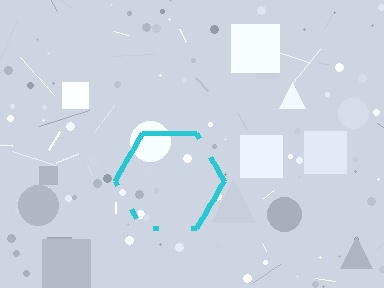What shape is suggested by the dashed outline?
The dashed outline suggests a hexagon.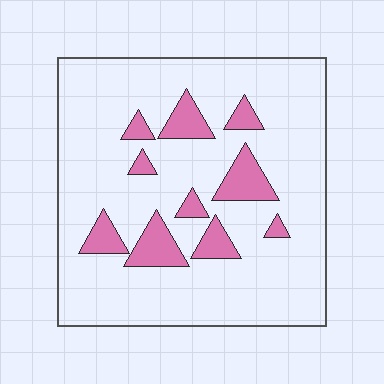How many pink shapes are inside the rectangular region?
10.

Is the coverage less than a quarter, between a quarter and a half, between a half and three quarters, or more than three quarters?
Less than a quarter.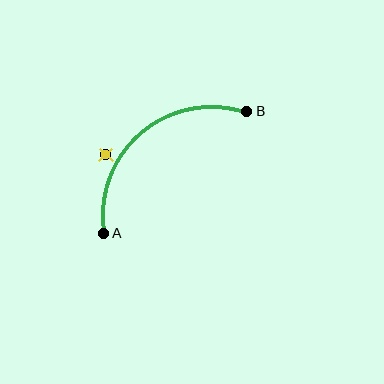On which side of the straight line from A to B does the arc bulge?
The arc bulges above and to the left of the straight line connecting A and B.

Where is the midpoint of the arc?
The arc midpoint is the point on the curve farthest from the straight line joining A and B. It sits above and to the left of that line.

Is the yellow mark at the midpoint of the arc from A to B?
No — the yellow mark does not lie on the arc at all. It sits slightly outside the curve.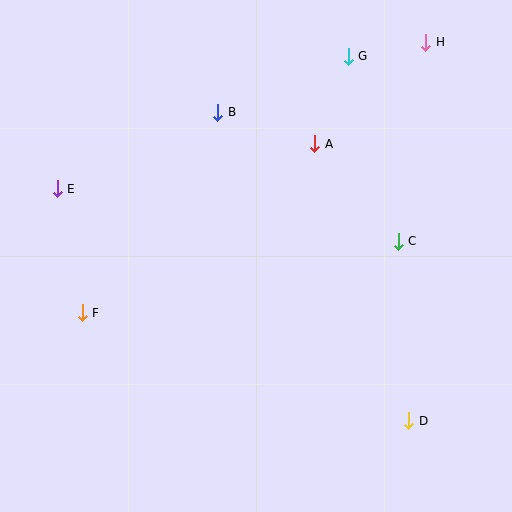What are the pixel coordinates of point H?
Point H is at (426, 42).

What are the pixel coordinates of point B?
Point B is at (218, 112).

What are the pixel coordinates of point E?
Point E is at (57, 189).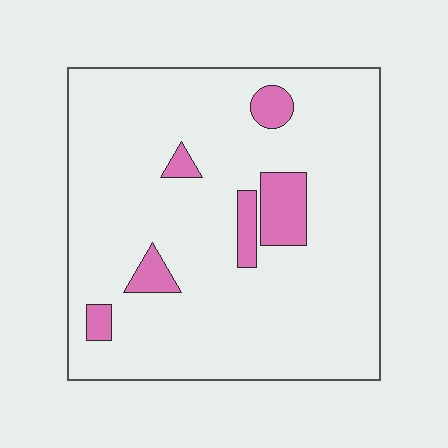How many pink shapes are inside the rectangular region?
6.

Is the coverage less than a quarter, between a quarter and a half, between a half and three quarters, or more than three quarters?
Less than a quarter.